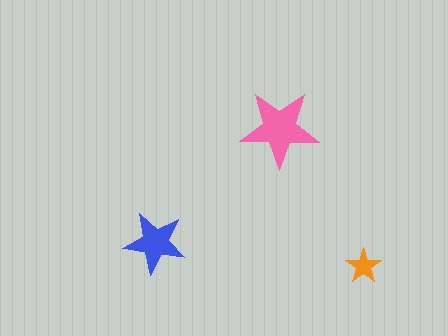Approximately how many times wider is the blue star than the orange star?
About 2 times wider.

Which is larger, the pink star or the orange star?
The pink one.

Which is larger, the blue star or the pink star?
The pink one.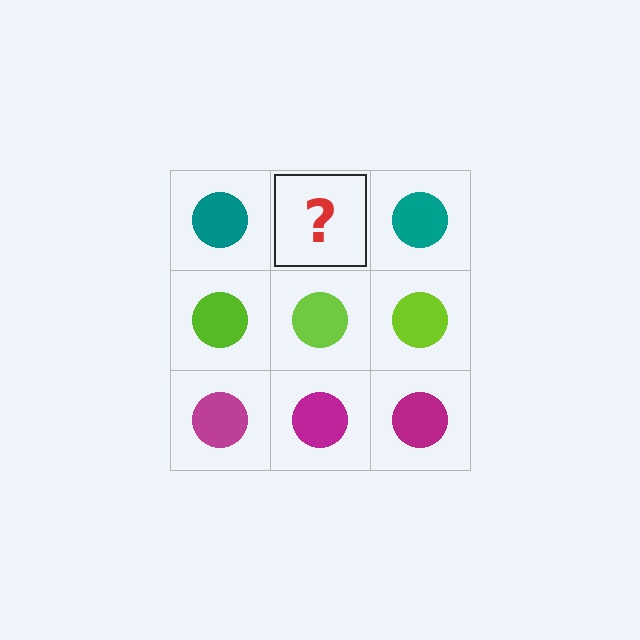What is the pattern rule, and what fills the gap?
The rule is that each row has a consistent color. The gap should be filled with a teal circle.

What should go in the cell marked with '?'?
The missing cell should contain a teal circle.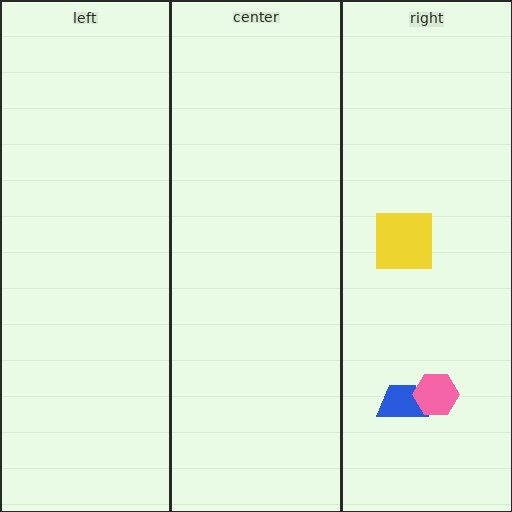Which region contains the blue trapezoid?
The right region.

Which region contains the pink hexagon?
The right region.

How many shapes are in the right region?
3.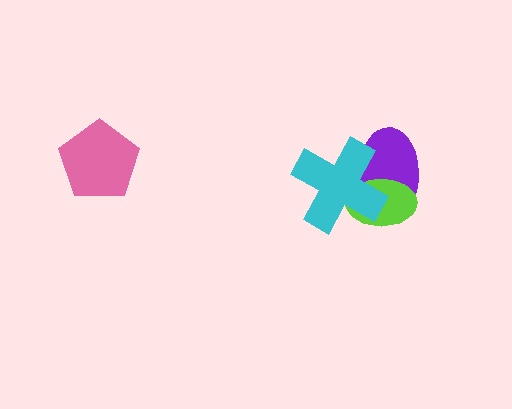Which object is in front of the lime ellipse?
The cyan cross is in front of the lime ellipse.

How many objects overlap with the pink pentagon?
0 objects overlap with the pink pentagon.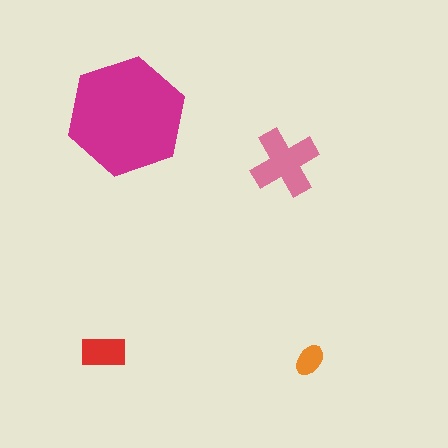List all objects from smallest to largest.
The orange ellipse, the red rectangle, the pink cross, the magenta hexagon.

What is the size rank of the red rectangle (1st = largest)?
3rd.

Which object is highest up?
The magenta hexagon is topmost.